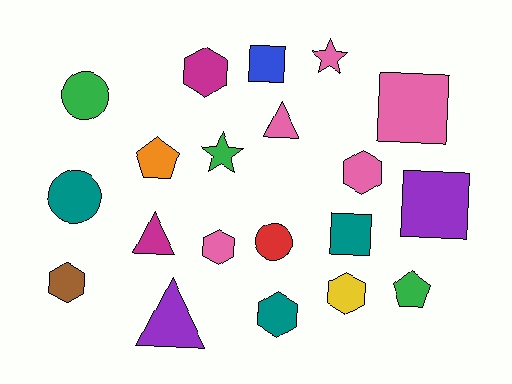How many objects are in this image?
There are 20 objects.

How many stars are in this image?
There are 2 stars.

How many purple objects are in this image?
There are 2 purple objects.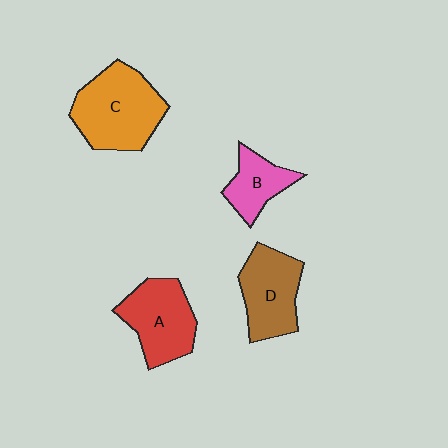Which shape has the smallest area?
Shape B (pink).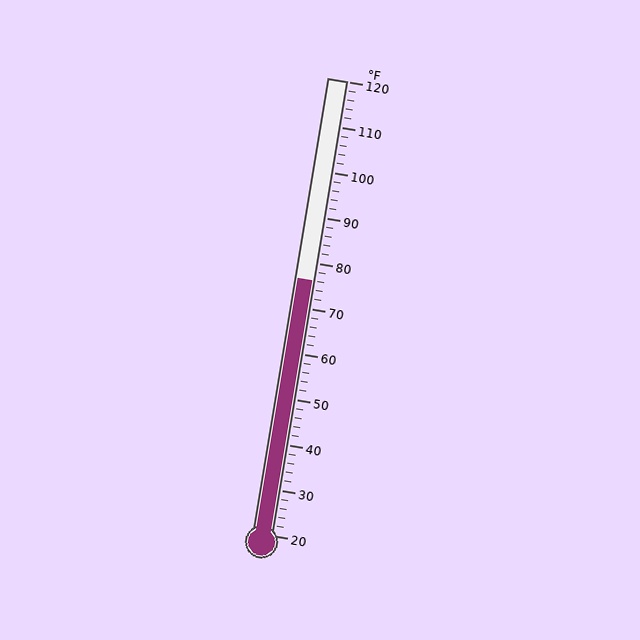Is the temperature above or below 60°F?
The temperature is above 60°F.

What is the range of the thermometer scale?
The thermometer scale ranges from 20°F to 120°F.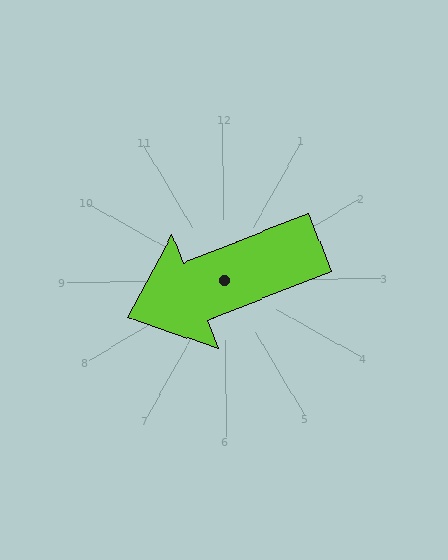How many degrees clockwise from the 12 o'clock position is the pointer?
Approximately 249 degrees.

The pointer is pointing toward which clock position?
Roughly 8 o'clock.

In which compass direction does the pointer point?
West.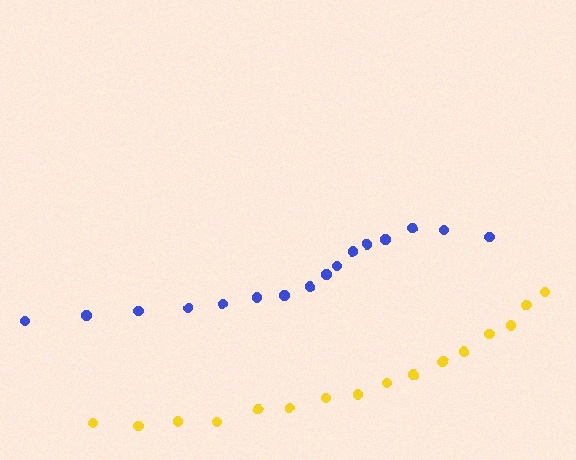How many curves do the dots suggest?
There are 2 distinct paths.